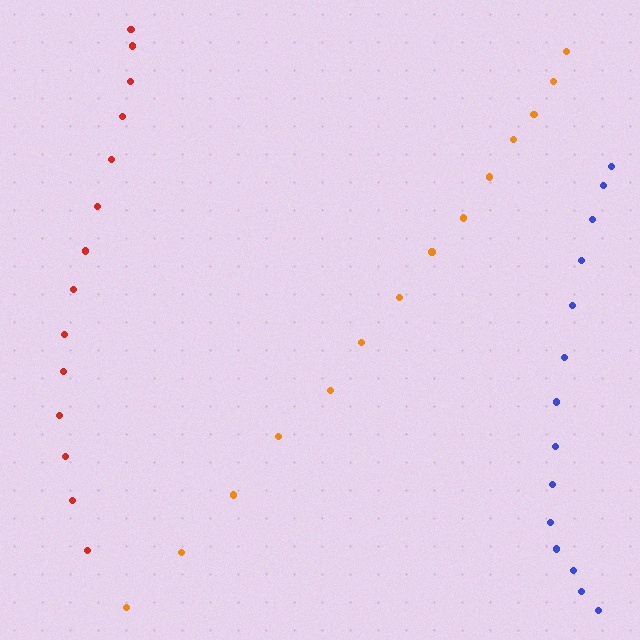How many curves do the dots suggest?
There are 3 distinct paths.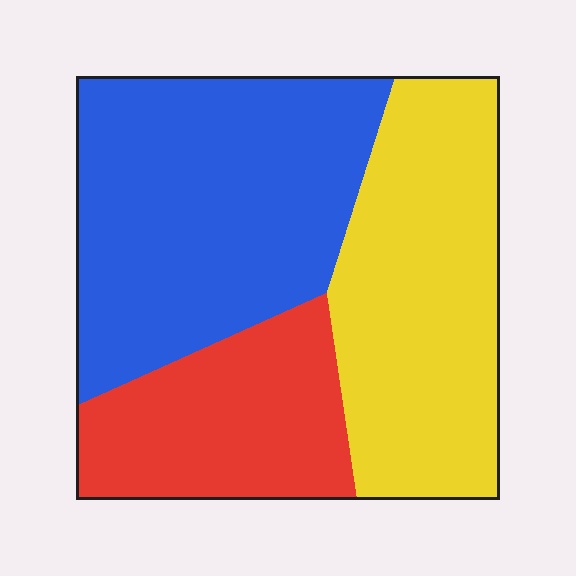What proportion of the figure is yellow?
Yellow covers about 35% of the figure.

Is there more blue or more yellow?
Blue.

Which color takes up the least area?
Red, at roughly 25%.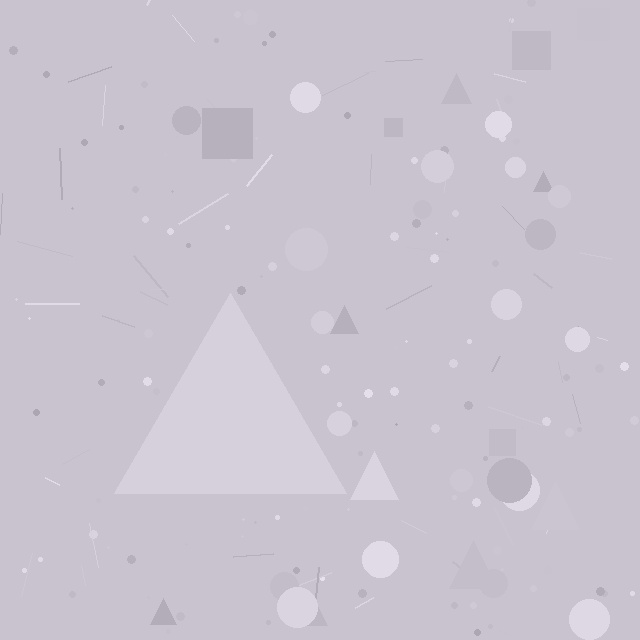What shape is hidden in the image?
A triangle is hidden in the image.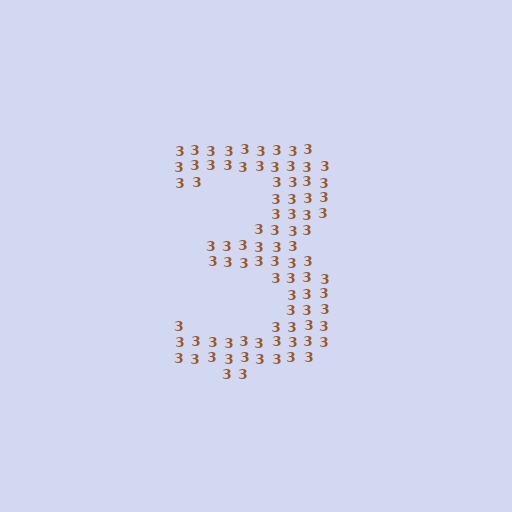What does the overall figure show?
The overall figure shows the digit 3.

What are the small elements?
The small elements are digit 3's.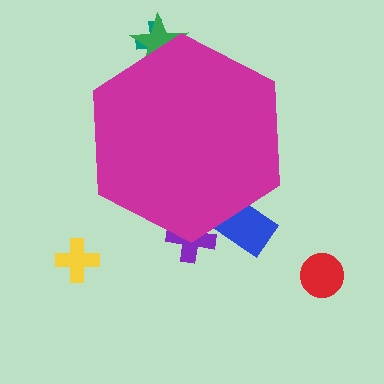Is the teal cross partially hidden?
Yes, the teal cross is partially hidden behind the magenta hexagon.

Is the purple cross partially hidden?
Yes, the purple cross is partially hidden behind the magenta hexagon.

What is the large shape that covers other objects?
A magenta hexagon.